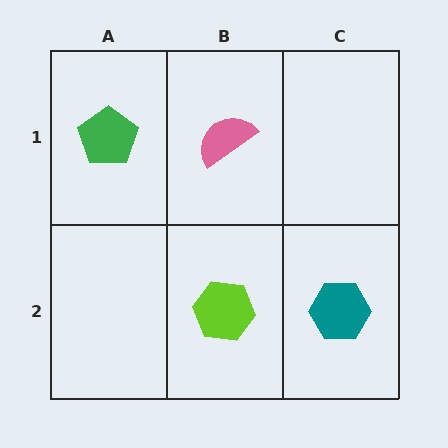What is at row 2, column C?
A teal hexagon.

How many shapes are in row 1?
2 shapes.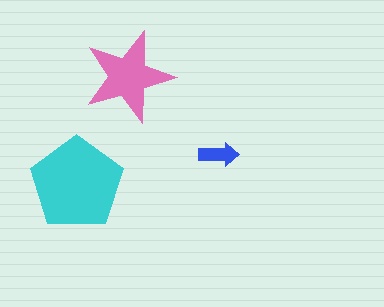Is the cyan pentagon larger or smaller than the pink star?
Larger.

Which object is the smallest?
The blue arrow.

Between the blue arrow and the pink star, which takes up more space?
The pink star.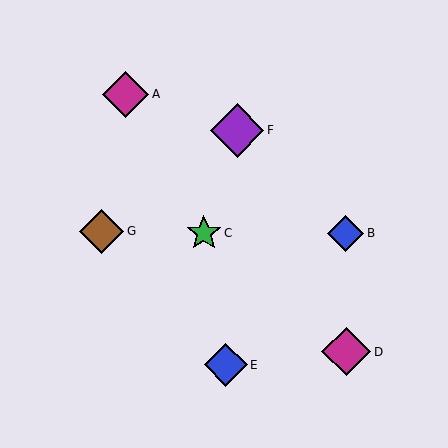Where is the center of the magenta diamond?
The center of the magenta diamond is at (346, 352).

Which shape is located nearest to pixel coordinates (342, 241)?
The blue diamond (labeled B) at (346, 233) is nearest to that location.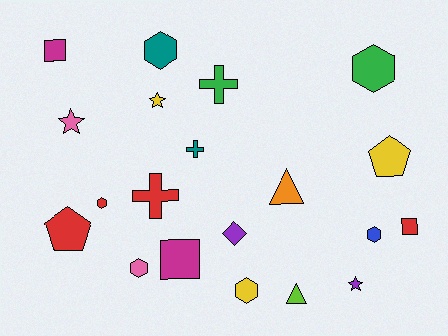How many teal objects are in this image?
There are 2 teal objects.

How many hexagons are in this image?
There are 6 hexagons.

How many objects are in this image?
There are 20 objects.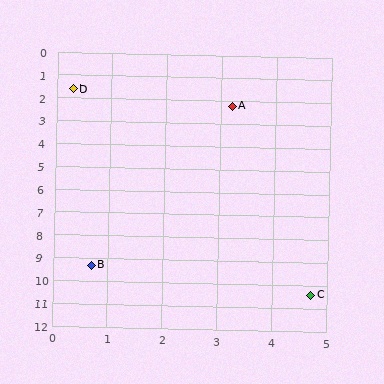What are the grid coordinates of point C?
Point C is at approximately (4.7, 10.4).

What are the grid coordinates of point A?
Point A is at approximately (3.2, 2.2).